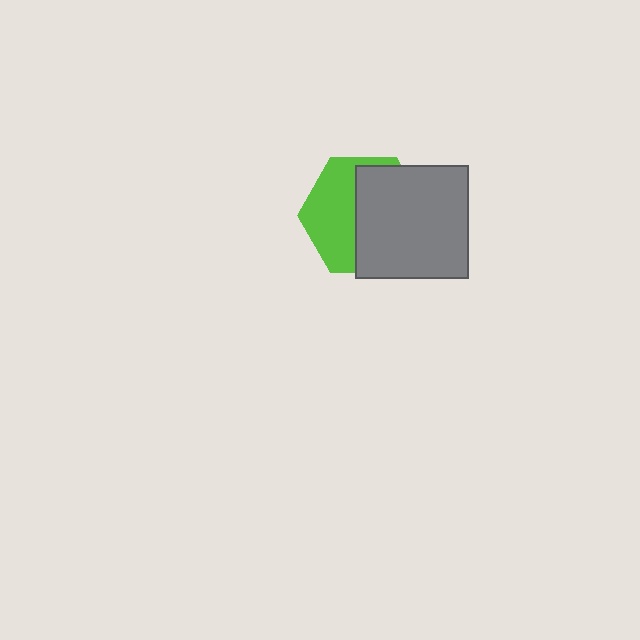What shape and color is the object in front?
The object in front is a gray square.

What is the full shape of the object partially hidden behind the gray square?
The partially hidden object is a lime hexagon.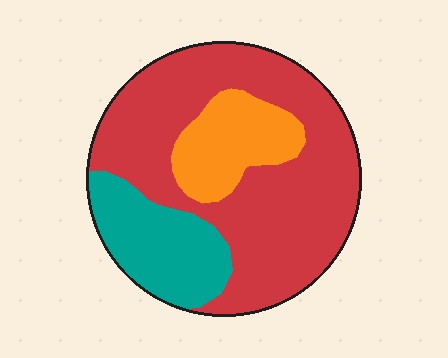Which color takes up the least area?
Orange, at roughly 15%.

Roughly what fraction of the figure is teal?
Teal takes up about one fifth (1/5) of the figure.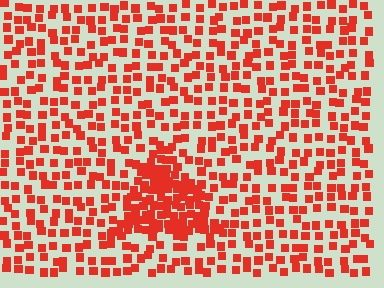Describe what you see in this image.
The image contains small red elements arranged at two different densities. A triangle-shaped region is visible where the elements are more densely packed than the surrounding area.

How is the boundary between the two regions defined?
The boundary is defined by a change in element density (approximately 2.4x ratio). All elements are the same color, size, and shape.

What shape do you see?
I see a triangle.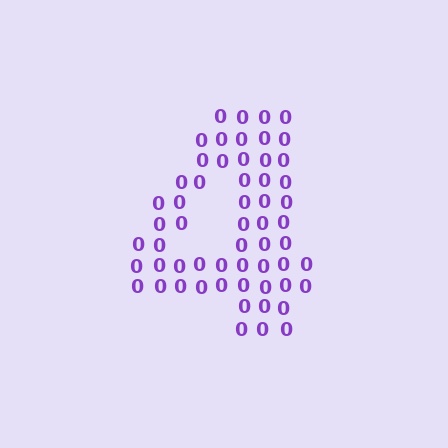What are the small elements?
The small elements are digit 0's.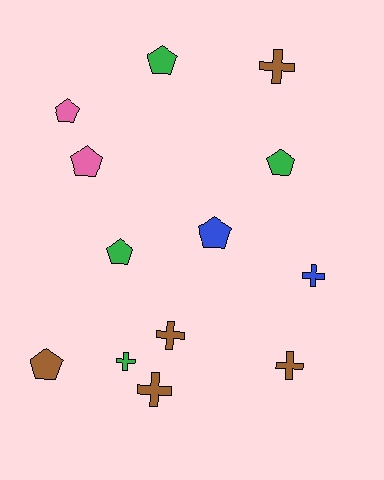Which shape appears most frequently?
Pentagon, with 7 objects.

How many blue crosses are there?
There is 1 blue cross.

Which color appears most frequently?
Brown, with 5 objects.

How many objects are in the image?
There are 13 objects.